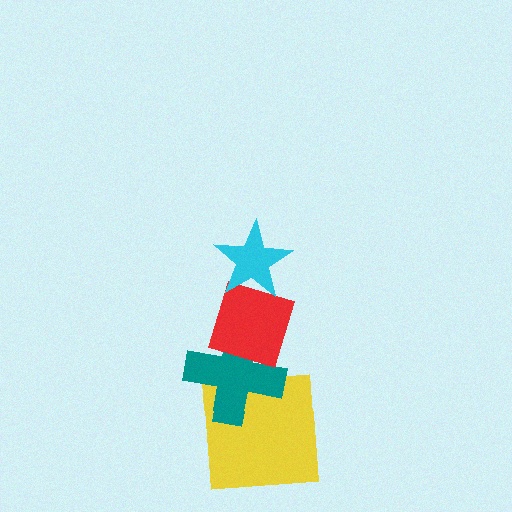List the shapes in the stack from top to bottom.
From top to bottom: the cyan star, the red diamond, the teal cross, the yellow square.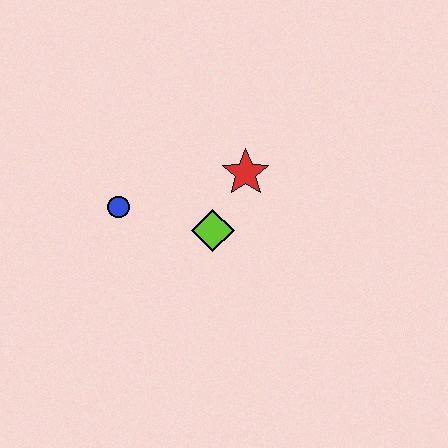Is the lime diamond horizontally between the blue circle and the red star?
Yes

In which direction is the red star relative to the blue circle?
The red star is to the right of the blue circle.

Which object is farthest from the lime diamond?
The blue circle is farthest from the lime diamond.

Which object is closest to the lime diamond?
The red star is closest to the lime diamond.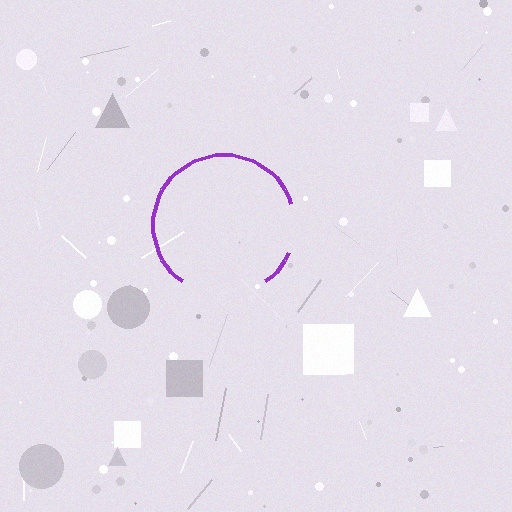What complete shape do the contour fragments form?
The contour fragments form a circle.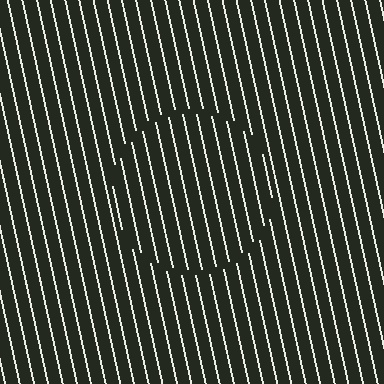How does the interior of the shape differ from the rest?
The interior of the shape contains the same grating, shifted by half a period — the contour is defined by the phase discontinuity where line-ends from the inner and outer gratings abut.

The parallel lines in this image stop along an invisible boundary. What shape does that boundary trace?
An illusory circle. The interior of the shape contains the same grating, shifted by half a period — the contour is defined by the phase discontinuity where line-ends from the inner and outer gratings abut.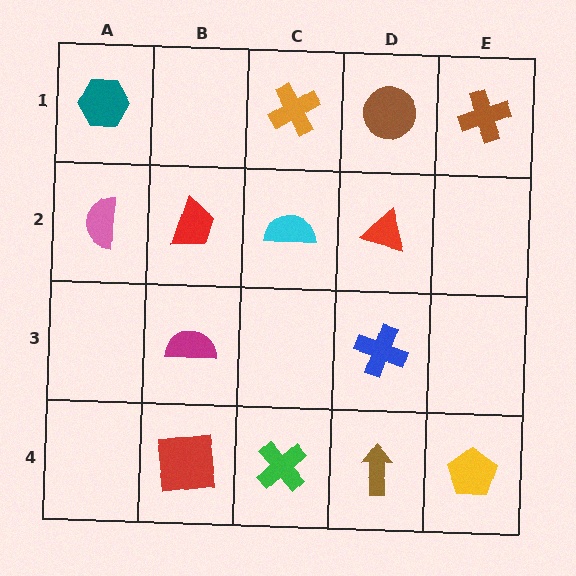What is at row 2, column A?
A pink semicircle.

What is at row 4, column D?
A brown arrow.